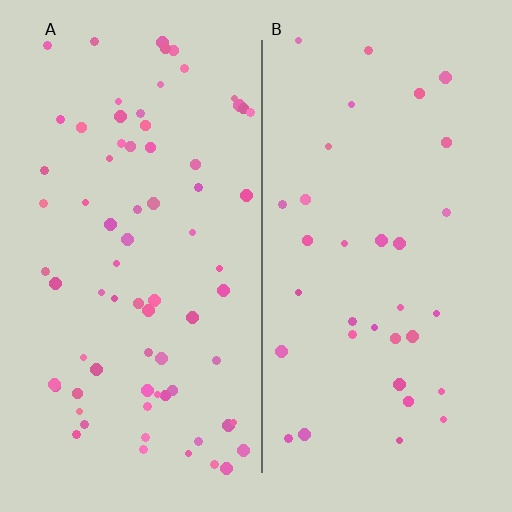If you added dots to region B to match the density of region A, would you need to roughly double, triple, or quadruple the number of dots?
Approximately double.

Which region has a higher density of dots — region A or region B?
A (the left).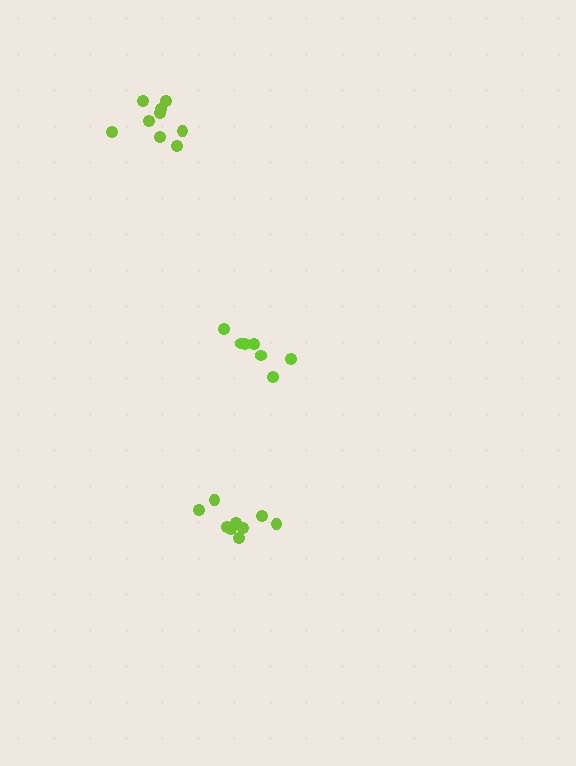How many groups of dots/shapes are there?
There are 3 groups.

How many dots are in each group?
Group 1: 7 dots, Group 2: 9 dots, Group 3: 9 dots (25 total).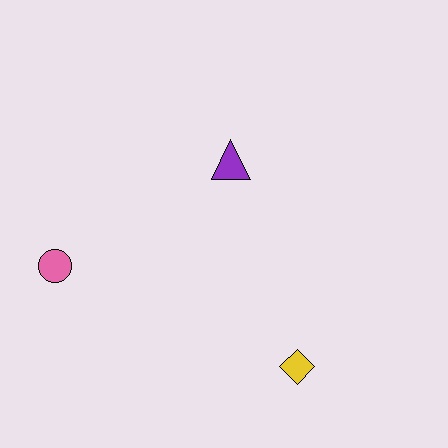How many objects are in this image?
There are 3 objects.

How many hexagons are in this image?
There are no hexagons.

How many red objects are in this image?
There are no red objects.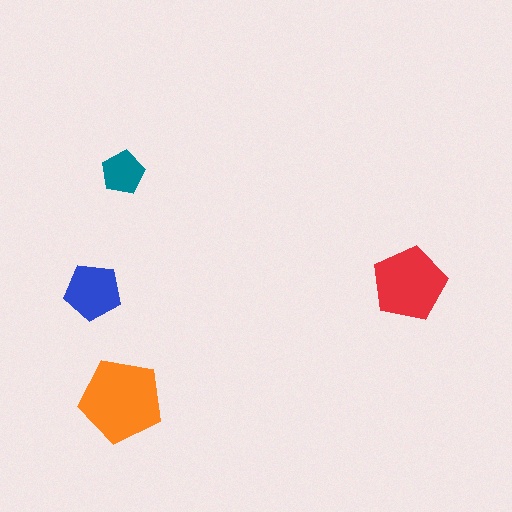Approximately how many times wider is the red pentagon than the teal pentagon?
About 1.5 times wider.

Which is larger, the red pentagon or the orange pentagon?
The orange one.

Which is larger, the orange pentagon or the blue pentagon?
The orange one.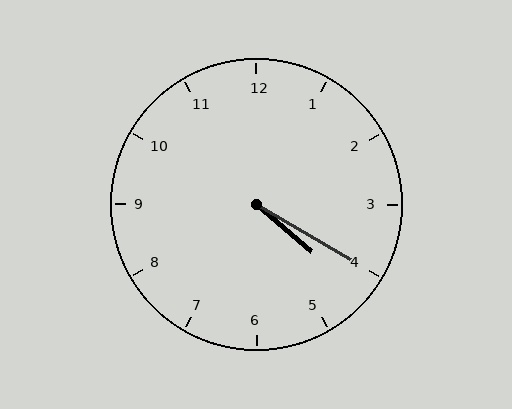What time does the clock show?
4:20.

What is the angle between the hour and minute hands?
Approximately 10 degrees.